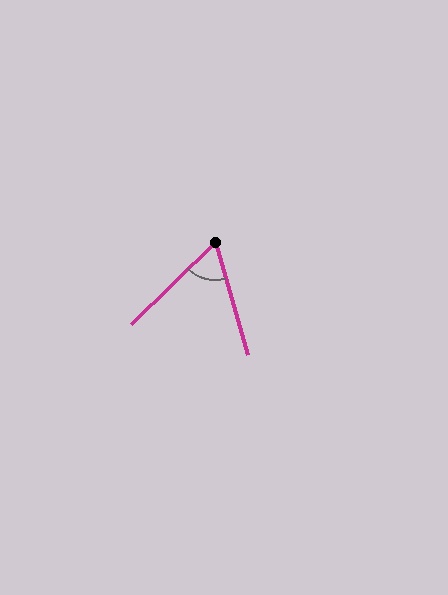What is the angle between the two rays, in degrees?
Approximately 61 degrees.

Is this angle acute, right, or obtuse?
It is acute.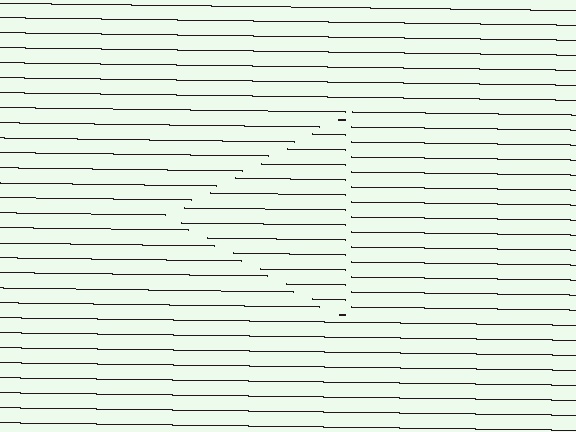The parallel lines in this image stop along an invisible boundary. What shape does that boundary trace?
An illusory triangle. The interior of the shape contains the same grating, shifted by half a period — the contour is defined by the phase discontinuity where line-ends from the inner and outer gratings abut.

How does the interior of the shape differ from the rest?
The interior of the shape contains the same grating, shifted by half a period — the contour is defined by the phase discontinuity where line-ends from the inner and outer gratings abut.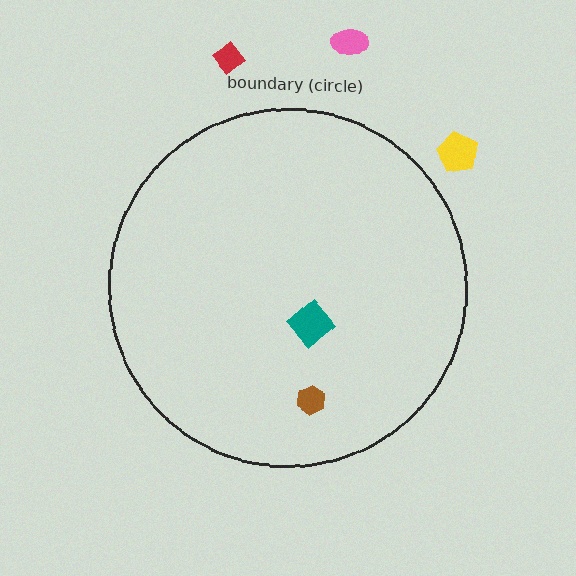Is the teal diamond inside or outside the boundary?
Inside.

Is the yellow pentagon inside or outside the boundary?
Outside.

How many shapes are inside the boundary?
2 inside, 3 outside.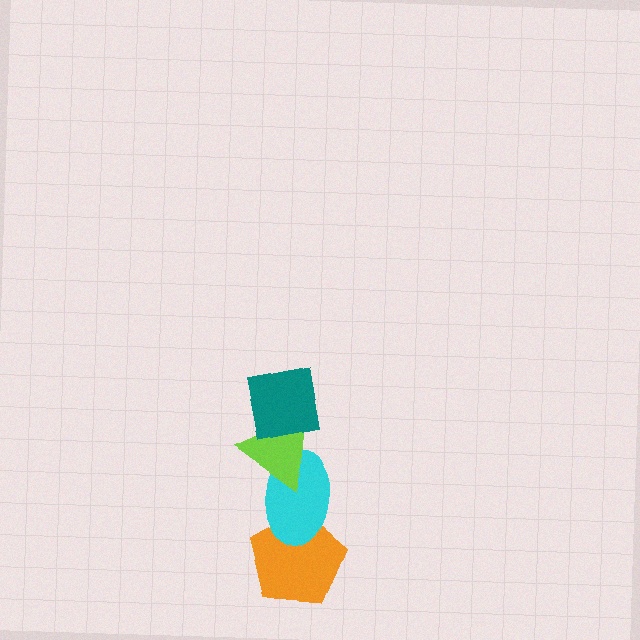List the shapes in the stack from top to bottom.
From top to bottom: the teal square, the lime triangle, the cyan ellipse, the orange pentagon.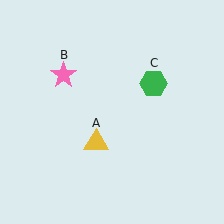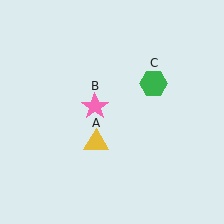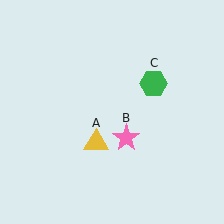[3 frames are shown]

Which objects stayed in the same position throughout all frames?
Yellow triangle (object A) and green hexagon (object C) remained stationary.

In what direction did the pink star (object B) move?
The pink star (object B) moved down and to the right.